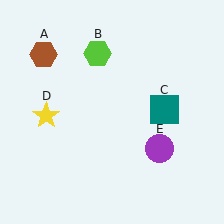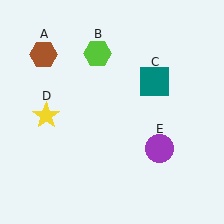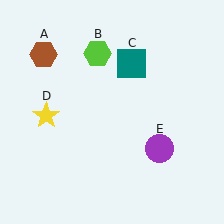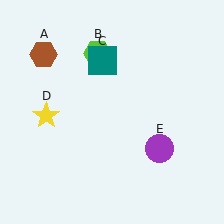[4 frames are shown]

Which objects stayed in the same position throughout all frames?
Brown hexagon (object A) and lime hexagon (object B) and yellow star (object D) and purple circle (object E) remained stationary.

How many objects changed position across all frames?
1 object changed position: teal square (object C).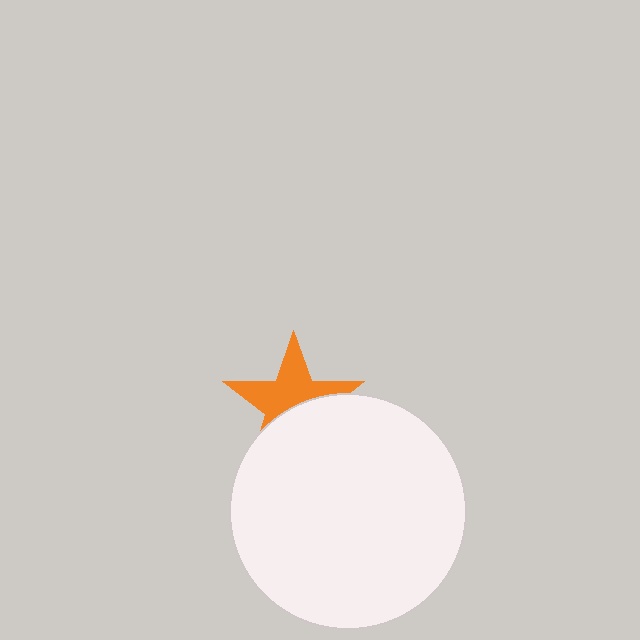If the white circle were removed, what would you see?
You would see the complete orange star.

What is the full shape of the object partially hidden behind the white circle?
The partially hidden object is an orange star.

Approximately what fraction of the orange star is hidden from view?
Roughly 45% of the orange star is hidden behind the white circle.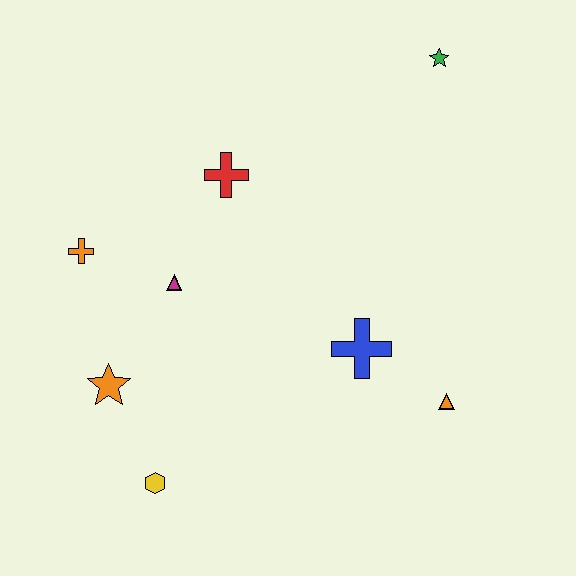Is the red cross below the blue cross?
No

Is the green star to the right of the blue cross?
Yes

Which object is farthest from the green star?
The yellow hexagon is farthest from the green star.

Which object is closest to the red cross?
The magenta triangle is closest to the red cross.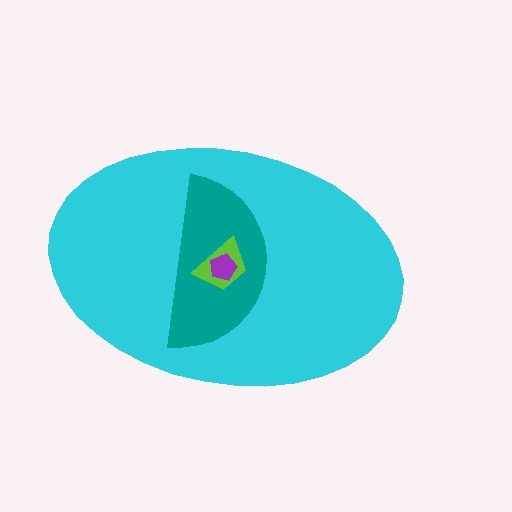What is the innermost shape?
The purple pentagon.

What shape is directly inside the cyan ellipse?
The teal semicircle.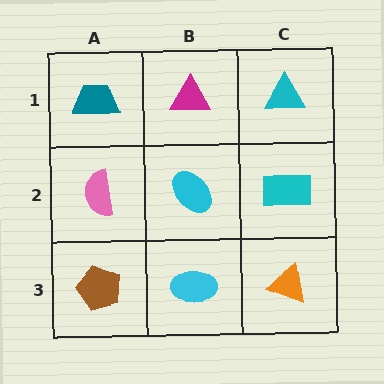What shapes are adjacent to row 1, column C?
A cyan rectangle (row 2, column C), a magenta triangle (row 1, column B).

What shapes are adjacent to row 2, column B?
A magenta triangle (row 1, column B), a cyan ellipse (row 3, column B), a pink semicircle (row 2, column A), a cyan rectangle (row 2, column C).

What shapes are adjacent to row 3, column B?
A cyan ellipse (row 2, column B), a brown pentagon (row 3, column A), an orange triangle (row 3, column C).